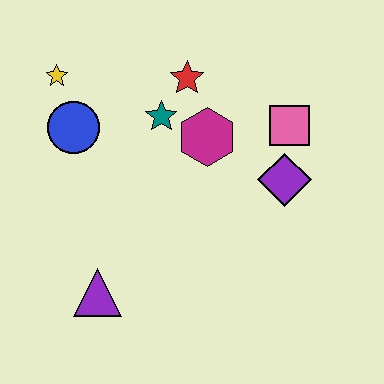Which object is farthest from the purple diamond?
The yellow star is farthest from the purple diamond.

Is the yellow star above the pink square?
Yes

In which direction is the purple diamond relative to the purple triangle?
The purple diamond is to the right of the purple triangle.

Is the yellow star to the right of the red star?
No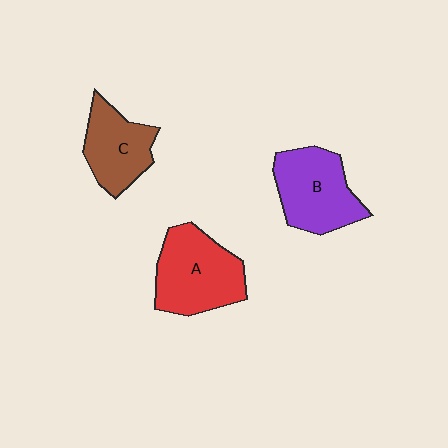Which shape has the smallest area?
Shape C (brown).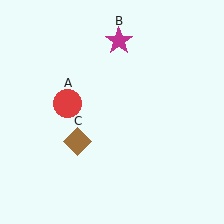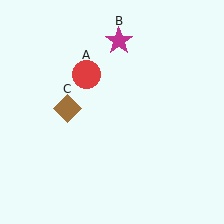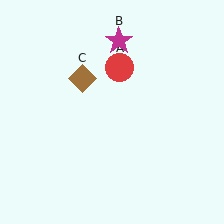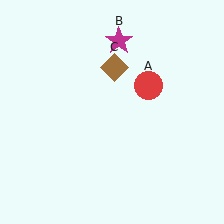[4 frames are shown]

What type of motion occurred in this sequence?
The red circle (object A), brown diamond (object C) rotated clockwise around the center of the scene.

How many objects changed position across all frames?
2 objects changed position: red circle (object A), brown diamond (object C).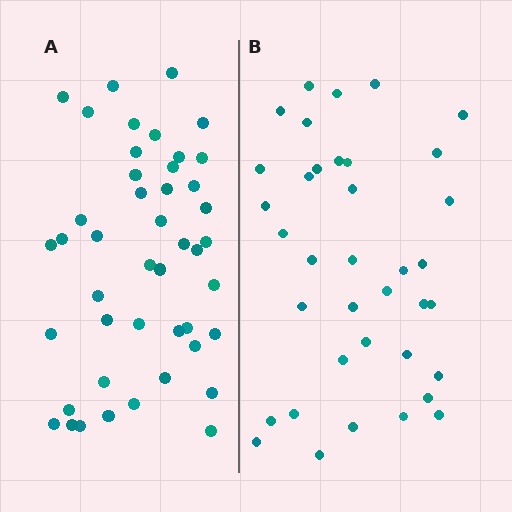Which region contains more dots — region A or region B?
Region A (the left region) has more dots.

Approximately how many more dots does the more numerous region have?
Region A has roughly 8 or so more dots than region B.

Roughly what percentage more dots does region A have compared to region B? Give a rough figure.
About 20% more.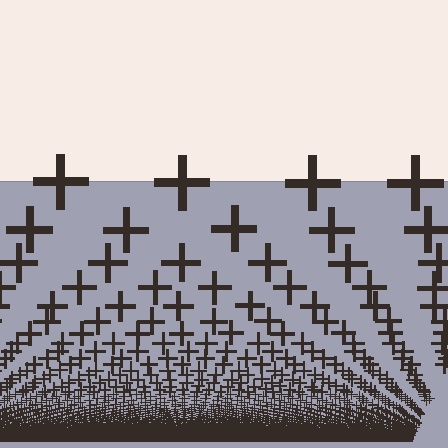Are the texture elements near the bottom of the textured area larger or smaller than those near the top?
Smaller. The gradient is inverted — elements near the bottom are smaller and denser.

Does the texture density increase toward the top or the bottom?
Density increases toward the bottom.